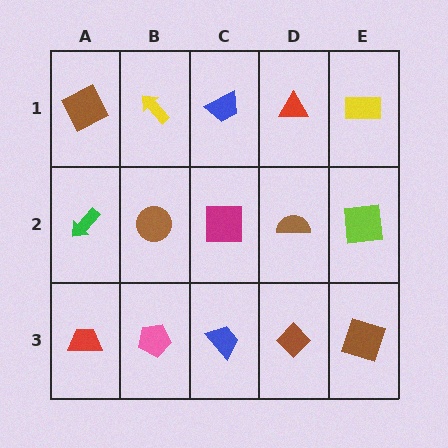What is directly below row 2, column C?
A blue trapezoid.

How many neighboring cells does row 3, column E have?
2.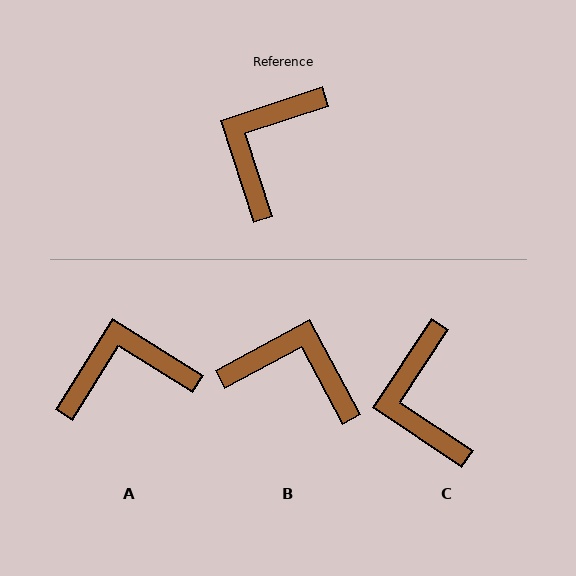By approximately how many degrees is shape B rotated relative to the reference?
Approximately 80 degrees clockwise.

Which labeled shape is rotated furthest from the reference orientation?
B, about 80 degrees away.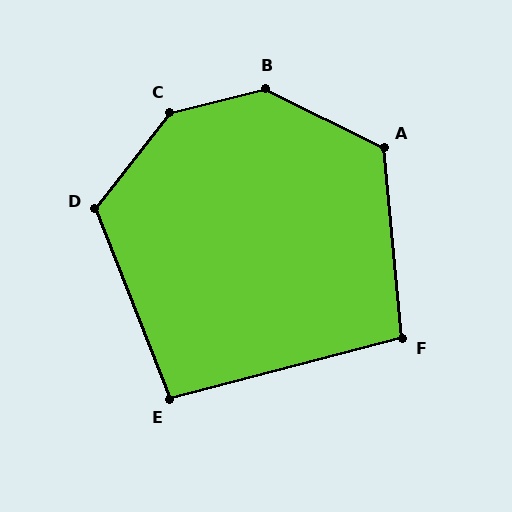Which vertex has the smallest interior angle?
E, at approximately 96 degrees.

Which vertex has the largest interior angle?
C, at approximately 142 degrees.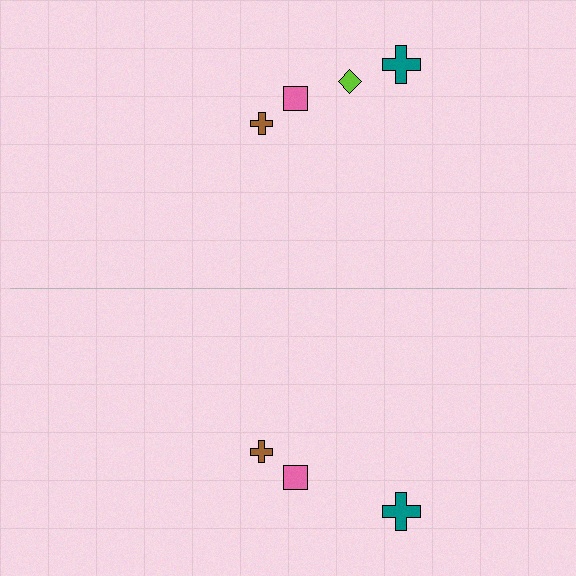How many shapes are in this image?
There are 7 shapes in this image.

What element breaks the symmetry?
A lime diamond is missing from the bottom side.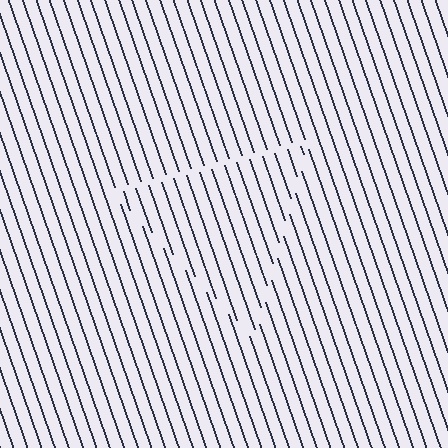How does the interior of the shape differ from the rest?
The interior of the shape contains the same grating, shifted by half a period — the contour is defined by the phase discontinuity where line-ends from the inner and outer gratings abut.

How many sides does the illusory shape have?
3 sides — the line-ends trace a triangle.